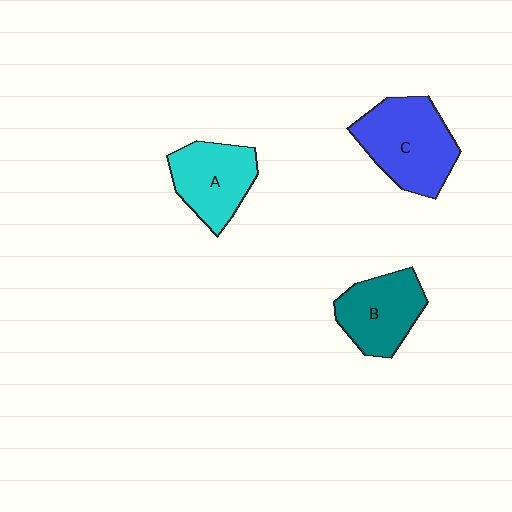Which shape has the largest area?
Shape C (blue).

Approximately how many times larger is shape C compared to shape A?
Approximately 1.3 times.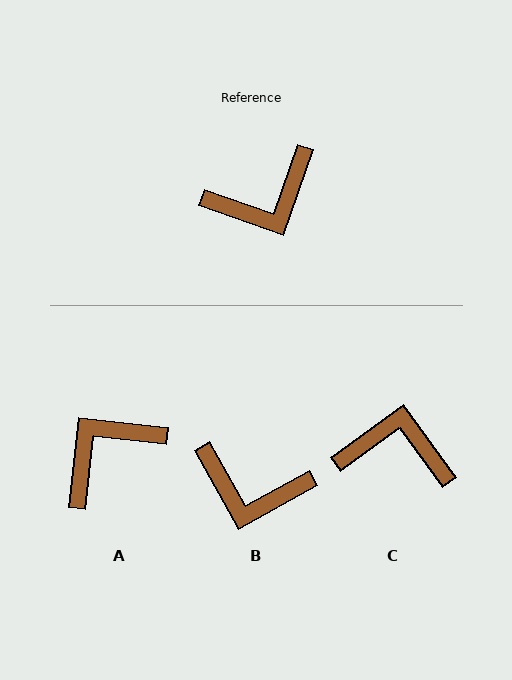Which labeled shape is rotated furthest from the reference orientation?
A, about 167 degrees away.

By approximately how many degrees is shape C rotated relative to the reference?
Approximately 145 degrees counter-clockwise.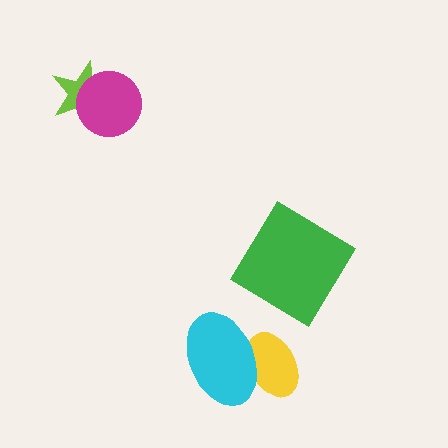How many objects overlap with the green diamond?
0 objects overlap with the green diamond.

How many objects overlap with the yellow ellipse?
1 object overlaps with the yellow ellipse.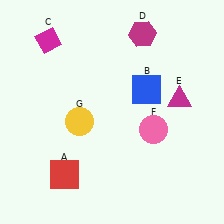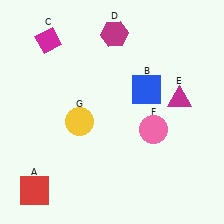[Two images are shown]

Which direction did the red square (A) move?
The red square (A) moved left.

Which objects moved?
The objects that moved are: the red square (A), the magenta hexagon (D).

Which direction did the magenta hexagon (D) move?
The magenta hexagon (D) moved left.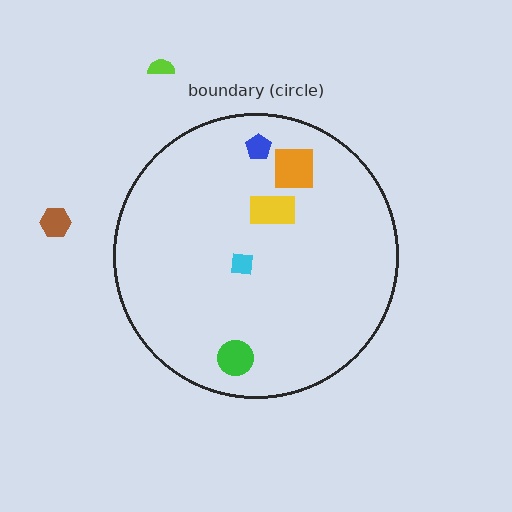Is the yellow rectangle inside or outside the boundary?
Inside.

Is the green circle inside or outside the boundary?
Inside.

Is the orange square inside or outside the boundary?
Inside.